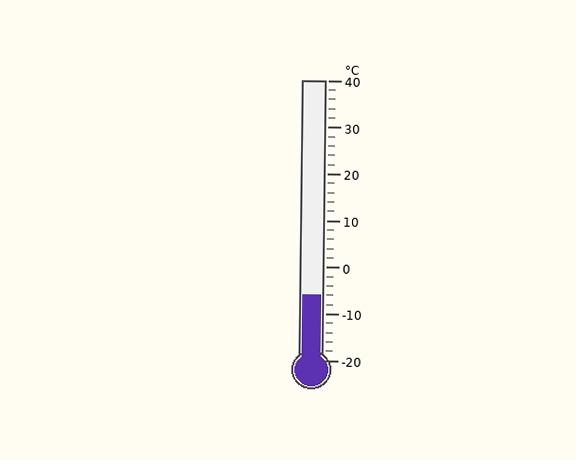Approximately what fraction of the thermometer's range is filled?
The thermometer is filled to approximately 25% of its range.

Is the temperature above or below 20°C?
The temperature is below 20°C.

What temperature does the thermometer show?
The thermometer shows approximately -6°C.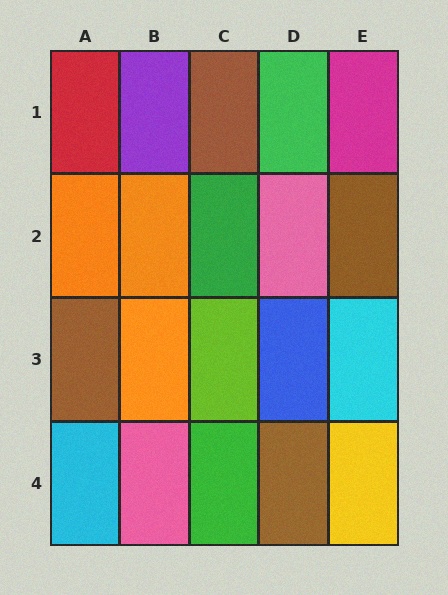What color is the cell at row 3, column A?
Brown.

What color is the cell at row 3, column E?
Cyan.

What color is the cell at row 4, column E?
Yellow.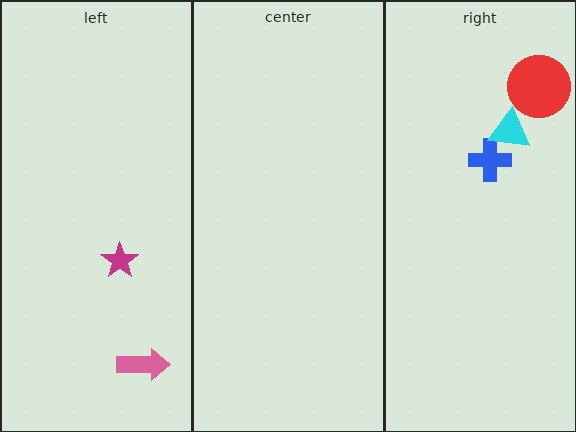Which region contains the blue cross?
The right region.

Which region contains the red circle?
The right region.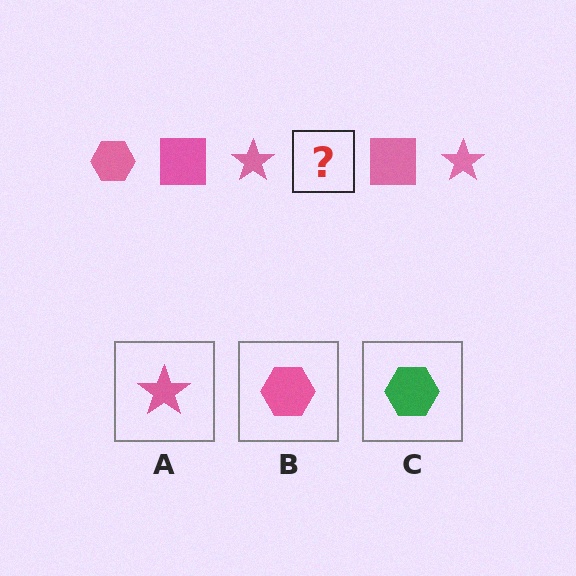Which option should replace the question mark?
Option B.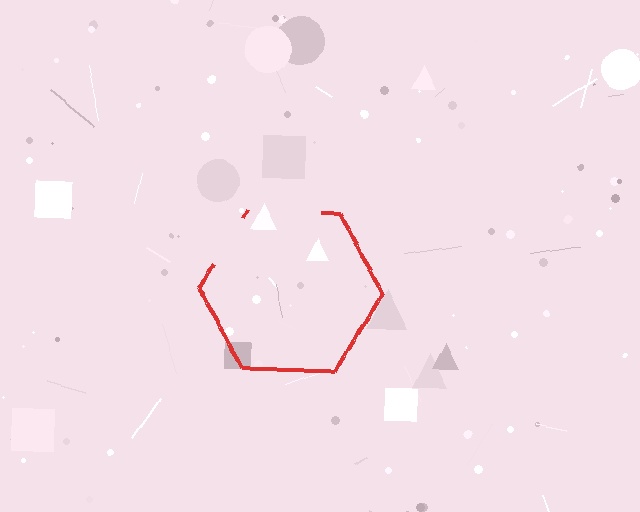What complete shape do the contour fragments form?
The contour fragments form a hexagon.